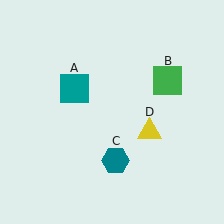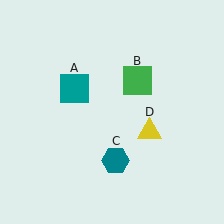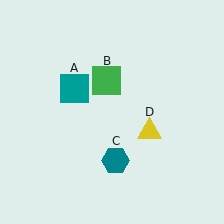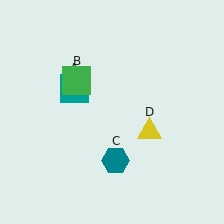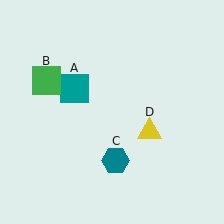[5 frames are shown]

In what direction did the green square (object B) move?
The green square (object B) moved left.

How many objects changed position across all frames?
1 object changed position: green square (object B).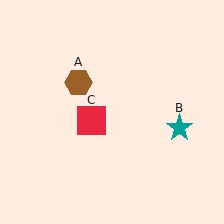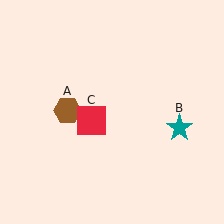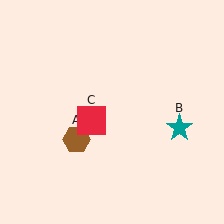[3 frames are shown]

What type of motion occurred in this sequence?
The brown hexagon (object A) rotated counterclockwise around the center of the scene.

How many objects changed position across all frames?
1 object changed position: brown hexagon (object A).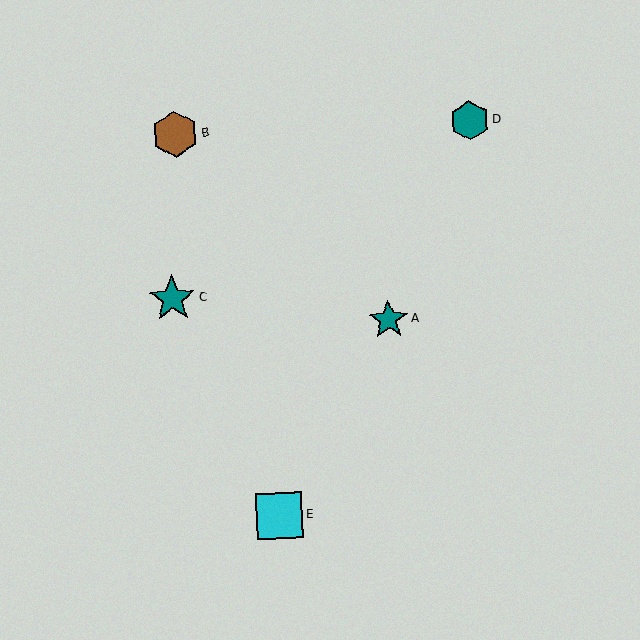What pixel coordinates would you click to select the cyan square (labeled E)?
Click at (279, 516) to select the cyan square E.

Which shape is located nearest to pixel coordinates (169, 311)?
The teal star (labeled C) at (172, 299) is nearest to that location.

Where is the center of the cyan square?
The center of the cyan square is at (279, 516).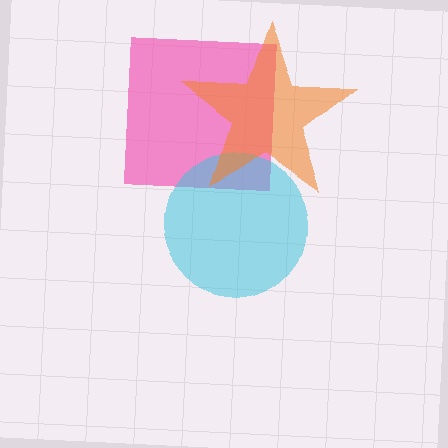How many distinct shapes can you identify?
There are 3 distinct shapes: a pink square, a cyan circle, an orange star.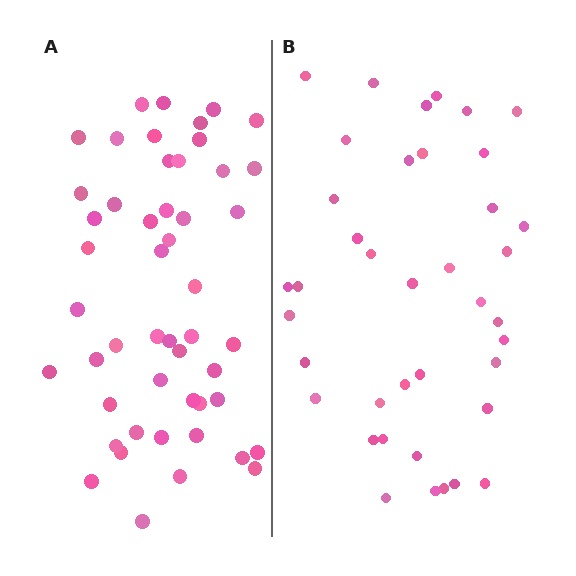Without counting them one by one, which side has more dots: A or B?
Region A (the left region) has more dots.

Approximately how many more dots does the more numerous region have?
Region A has roughly 12 or so more dots than region B.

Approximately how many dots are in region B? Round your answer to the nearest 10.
About 40 dots. (The exact count is 39, which rounds to 40.)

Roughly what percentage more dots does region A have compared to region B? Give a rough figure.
About 30% more.